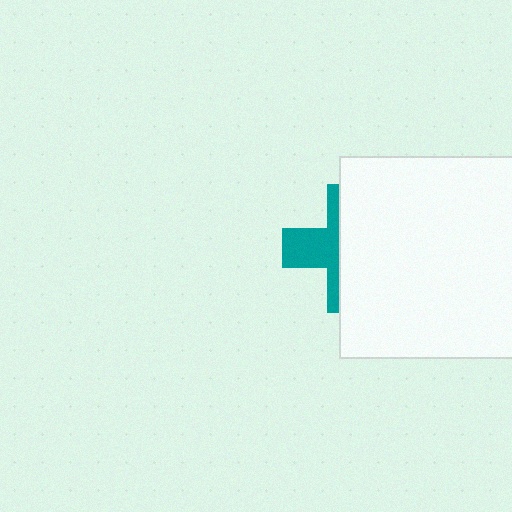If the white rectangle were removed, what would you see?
You would see the complete teal cross.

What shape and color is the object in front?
The object in front is a white rectangle.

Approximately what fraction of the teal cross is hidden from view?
Roughly 61% of the teal cross is hidden behind the white rectangle.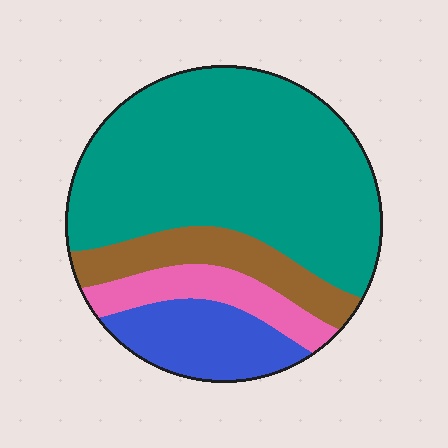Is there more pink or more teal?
Teal.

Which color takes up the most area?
Teal, at roughly 60%.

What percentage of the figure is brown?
Brown takes up about one eighth (1/8) of the figure.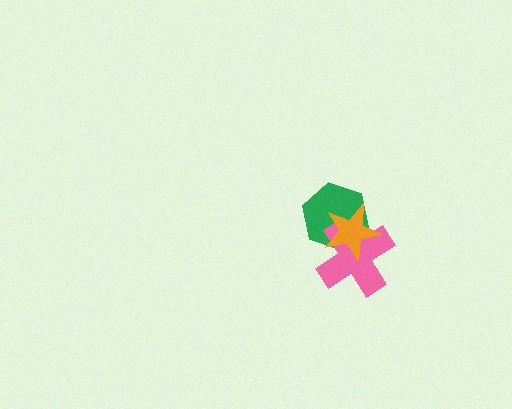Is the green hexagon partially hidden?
Yes, it is partially covered by another shape.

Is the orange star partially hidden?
No, no other shape covers it.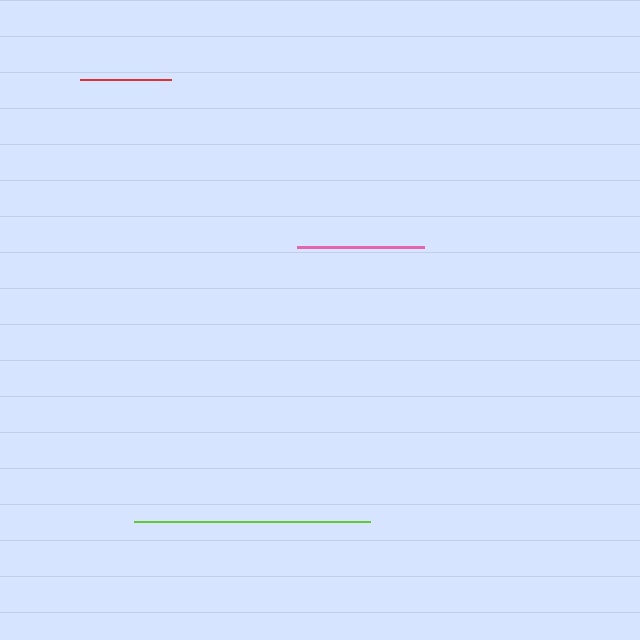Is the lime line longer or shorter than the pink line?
The lime line is longer than the pink line.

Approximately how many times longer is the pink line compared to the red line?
The pink line is approximately 1.4 times the length of the red line.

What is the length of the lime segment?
The lime segment is approximately 237 pixels long.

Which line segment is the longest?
The lime line is the longest at approximately 237 pixels.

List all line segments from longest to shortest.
From longest to shortest: lime, pink, red.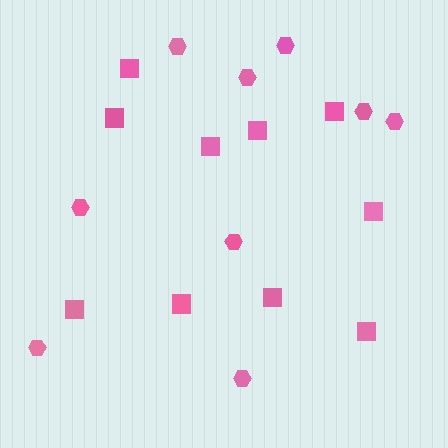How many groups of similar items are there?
There are 2 groups: one group of hexagons (9) and one group of squares (10).